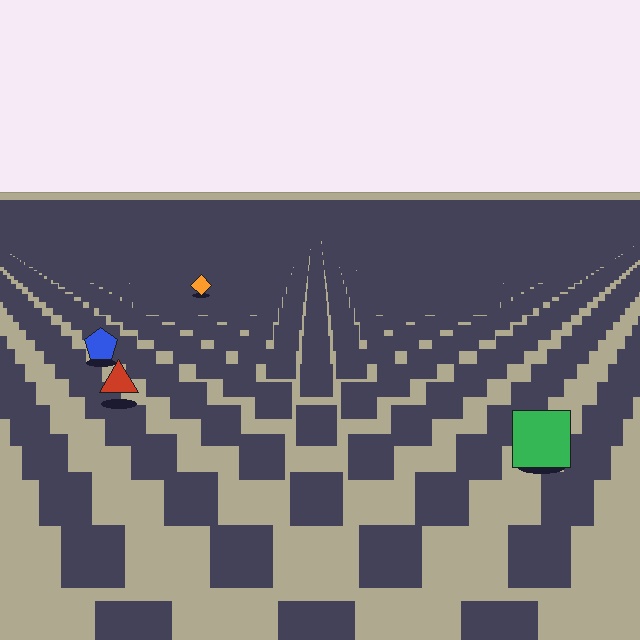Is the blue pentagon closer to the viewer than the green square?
No. The green square is closer — you can tell from the texture gradient: the ground texture is coarser near it.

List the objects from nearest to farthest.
From nearest to farthest: the green square, the red triangle, the blue pentagon, the orange diamond.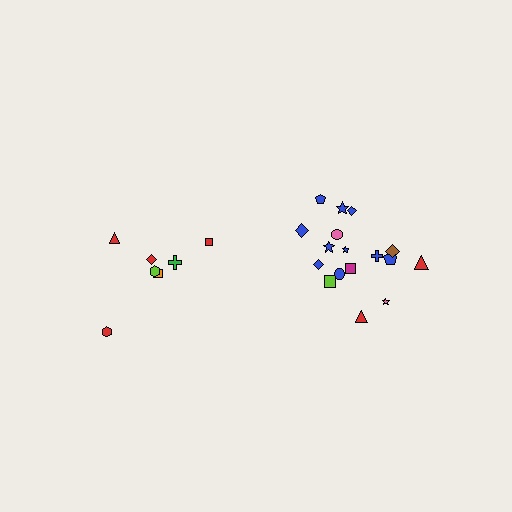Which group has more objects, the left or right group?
The right group.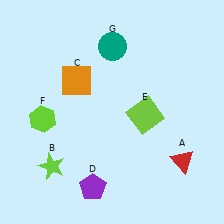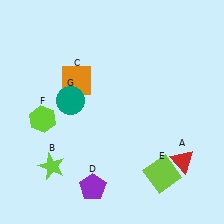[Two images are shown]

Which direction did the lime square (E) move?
The lime square (E) moved down.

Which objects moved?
The objects that moved are: the lime square (E), the teal circle (G).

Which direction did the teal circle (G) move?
The teal circle (G) moved down.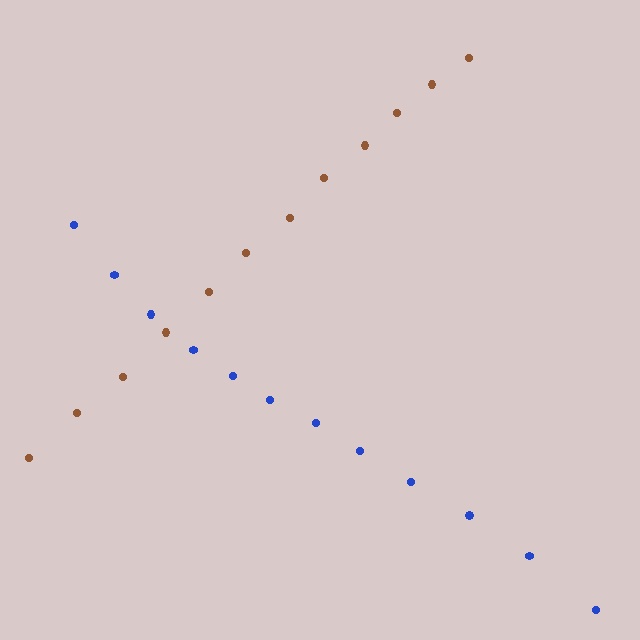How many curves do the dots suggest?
There are 2 distinct paths.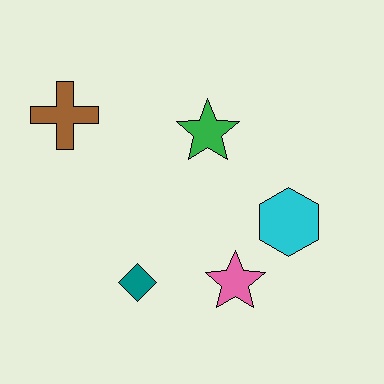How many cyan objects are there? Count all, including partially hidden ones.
There is 1 cyan object.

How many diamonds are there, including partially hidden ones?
There is 1 diamond.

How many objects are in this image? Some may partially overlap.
There are 5 objects.